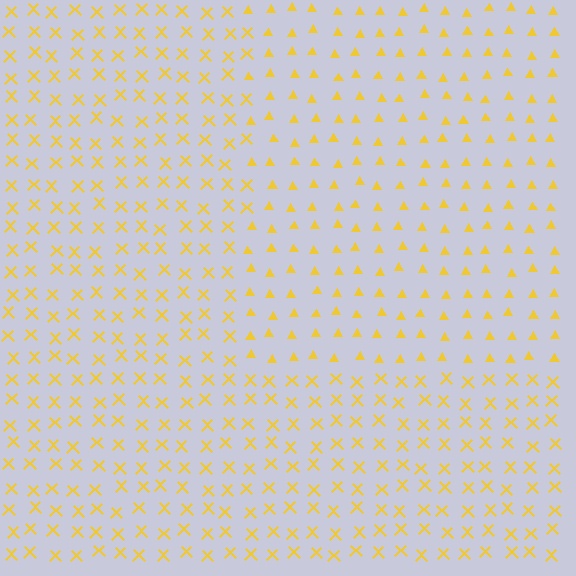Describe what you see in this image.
The image is filled with small yellow elements arranged in a uniform grid. A rectangle-shaped region contains triangles, while the surrounding area contains X marks. The boundary is defined purely by the change in element shape.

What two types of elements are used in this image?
The image uses triangles inside the rectangle region and X marks outside it.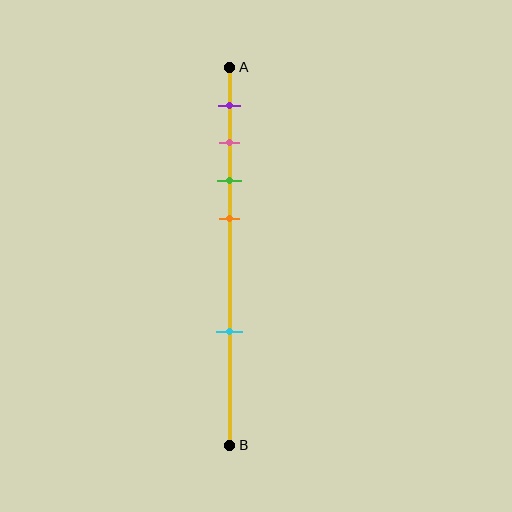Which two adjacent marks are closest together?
The pink and green marks are the closest adjacent pair.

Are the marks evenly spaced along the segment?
No, the marks are not evenly spaced.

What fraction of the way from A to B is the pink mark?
The pink mark is approximately 20% (0.2) of the way from A to B.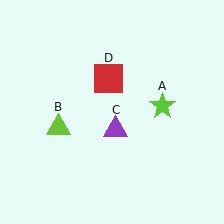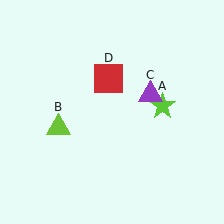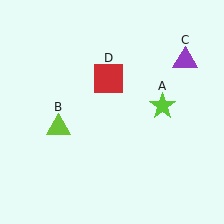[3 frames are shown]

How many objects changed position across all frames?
1 object changed position: purple triangle (object C).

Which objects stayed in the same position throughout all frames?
Lime star (object A) and lime triangle (object B) and red square (object D) remained stationary.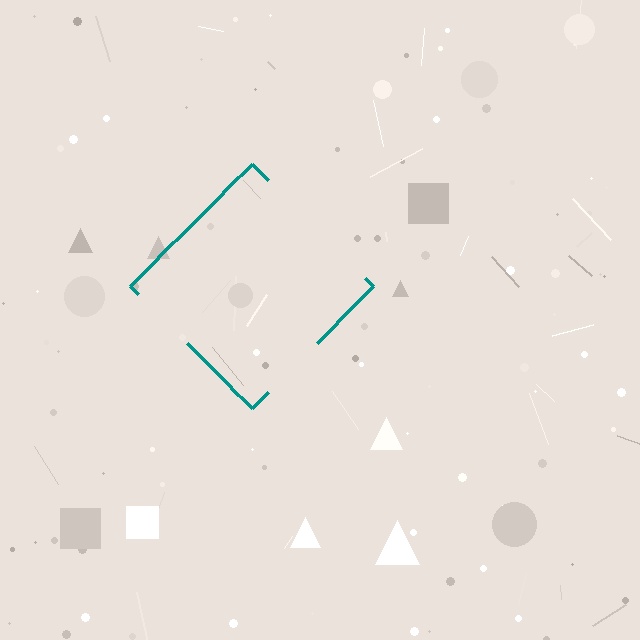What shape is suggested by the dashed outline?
The dashed outline suggests a diamond.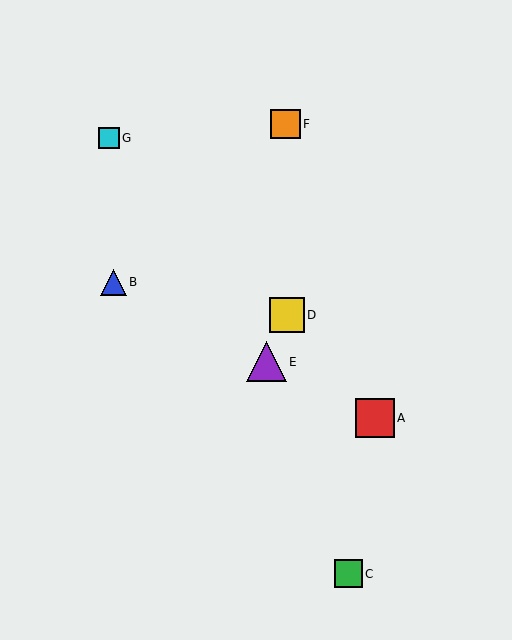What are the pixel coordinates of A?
Object A is at (375, 418).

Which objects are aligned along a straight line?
Objects A, B, E are aligned along a straight line.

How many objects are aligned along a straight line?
3 objects (A, B, E) are aligned along a straight line.